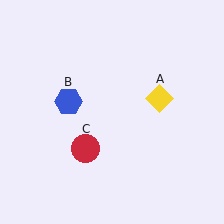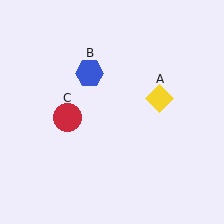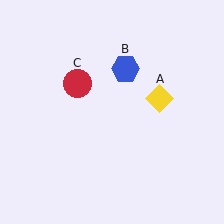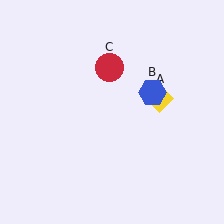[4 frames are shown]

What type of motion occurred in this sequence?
The blue hexagon (object B), red circle (object C) rotated clockwise around the center of the scene.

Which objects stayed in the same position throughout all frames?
Yellow diamond (object A) remained stationary.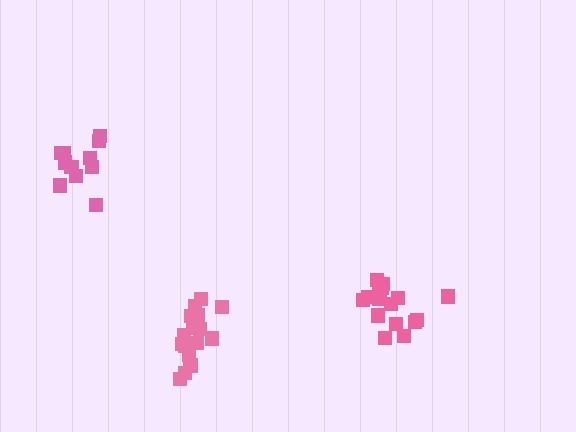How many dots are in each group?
Group 1: 16 dots, Group 2: 16 dots, Group 3: 11 dots (43 total).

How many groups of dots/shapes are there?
There are 3 groups.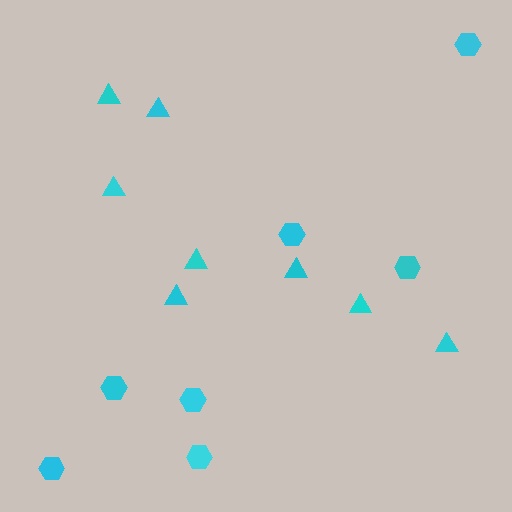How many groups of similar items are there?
There are 2 groups: one group of triangles (8) and one group of hexagons (7).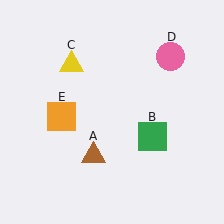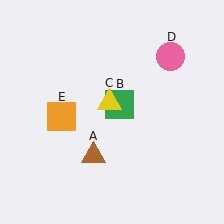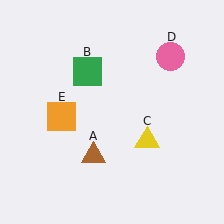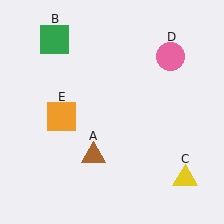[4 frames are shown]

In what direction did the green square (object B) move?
The green square (object B) moved up and to the left.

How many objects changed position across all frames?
2 objects changed position: green square (object B), yellow triangle (object C).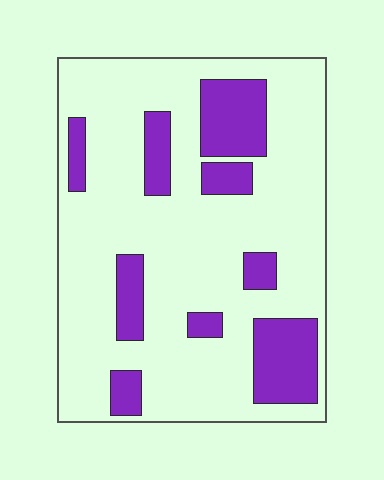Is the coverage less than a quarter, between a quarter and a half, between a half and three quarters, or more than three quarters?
Less than a quarter.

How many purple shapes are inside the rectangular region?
9.